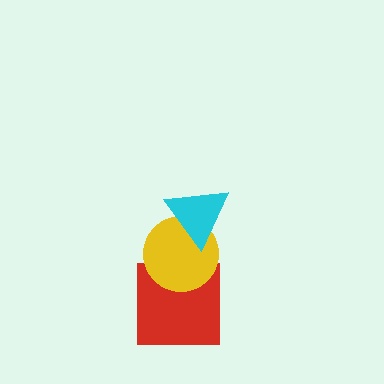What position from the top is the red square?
The red square is 3rd from the top.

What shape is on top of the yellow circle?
The cyan triangle is on top of the yellow circle.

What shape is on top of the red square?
The yellow circle is on top of the red square.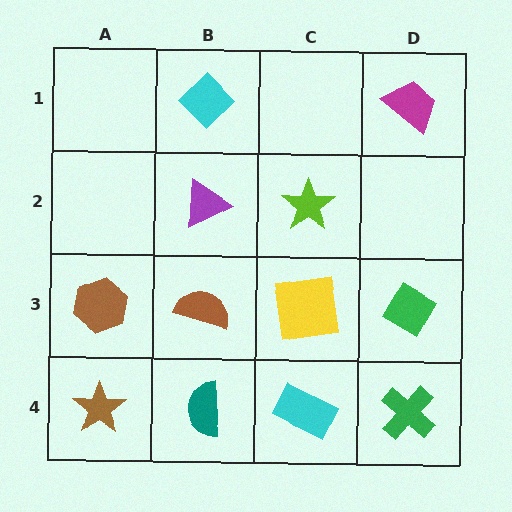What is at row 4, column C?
A cyan rectangle.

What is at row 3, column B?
A brown semicircle.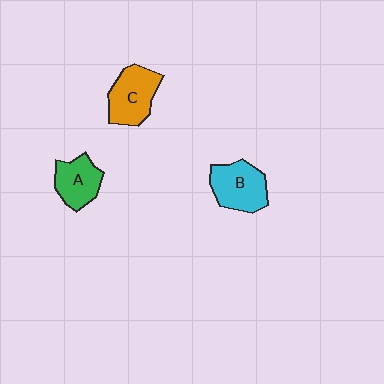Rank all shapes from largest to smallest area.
From largest to smallest: C (orange), B (cyan), A (green).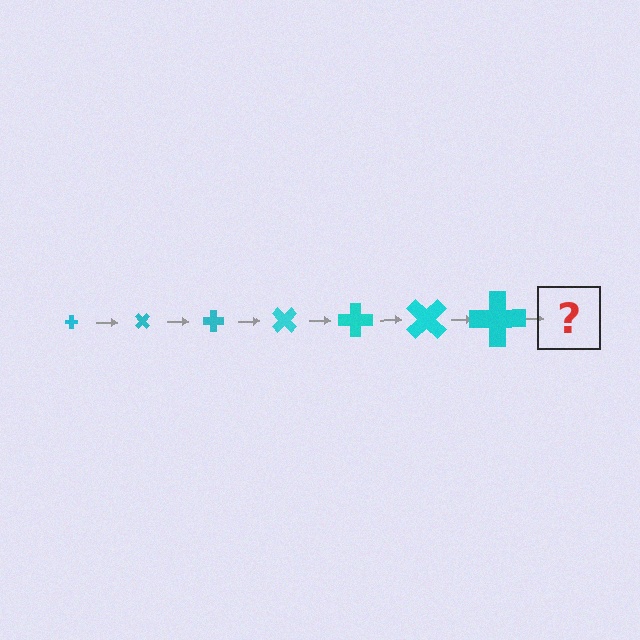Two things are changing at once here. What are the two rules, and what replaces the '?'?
The two rules are that the cross grows larger each step and it rotates 45 degrees each step. The '?' should be a cross, larger than the previous one and rotated 315 degrees from the start.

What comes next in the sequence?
The next element should be a cross, larger than the previous one and rotated 315 degrees from the start.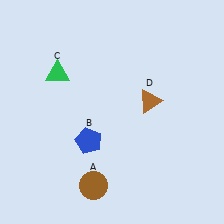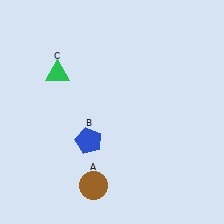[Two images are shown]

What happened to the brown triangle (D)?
The brown triangle (D) was removed in Image 2. It was in the top-right area of Image 1.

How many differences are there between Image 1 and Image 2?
There is 1 difference between the two images.